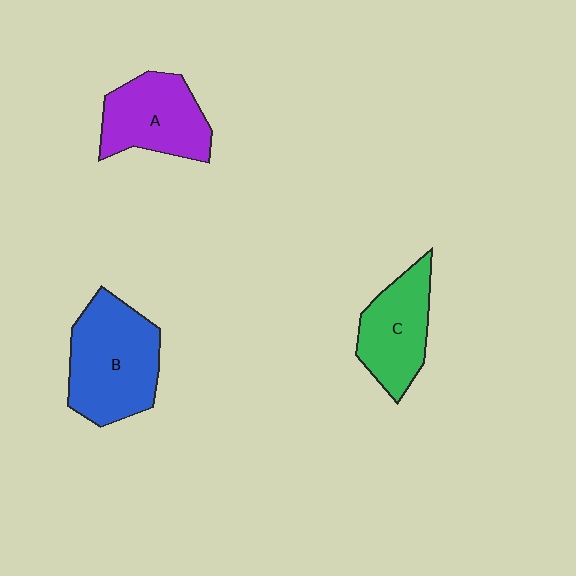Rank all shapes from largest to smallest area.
From largest to smallest: B (blue), A (purple), C (green).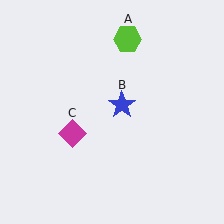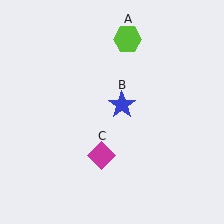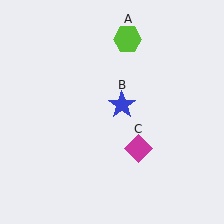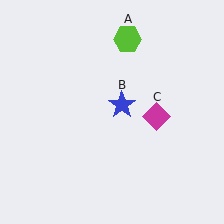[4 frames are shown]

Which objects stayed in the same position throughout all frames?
Lime hexagon (object A) and blue star (object B) remained stationary.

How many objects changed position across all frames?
1 object changed position: magenta diamond (object C).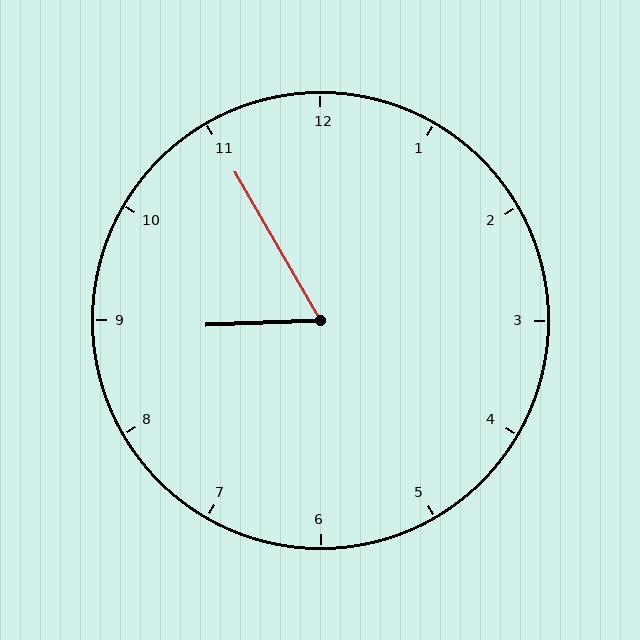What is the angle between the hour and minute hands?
Approximately 62 degrees.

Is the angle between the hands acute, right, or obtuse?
It is acute.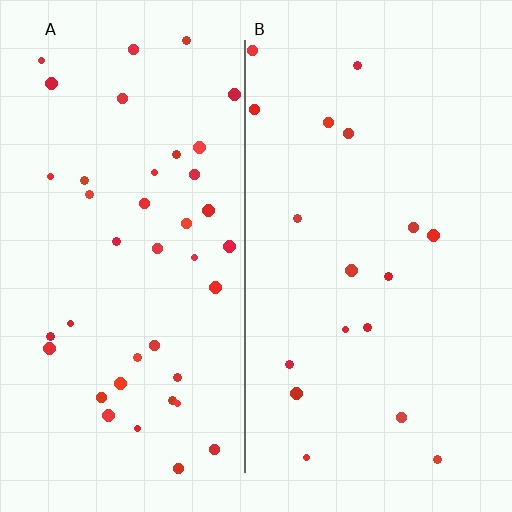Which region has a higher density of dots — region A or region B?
A (the left).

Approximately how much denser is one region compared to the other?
Approximately 2.3× — region A over region B.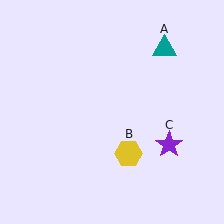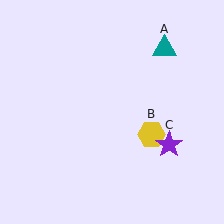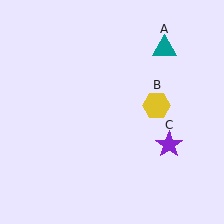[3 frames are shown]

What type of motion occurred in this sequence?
The yellow hexagon (object B) rotated counterclockwise around the center of the scene.